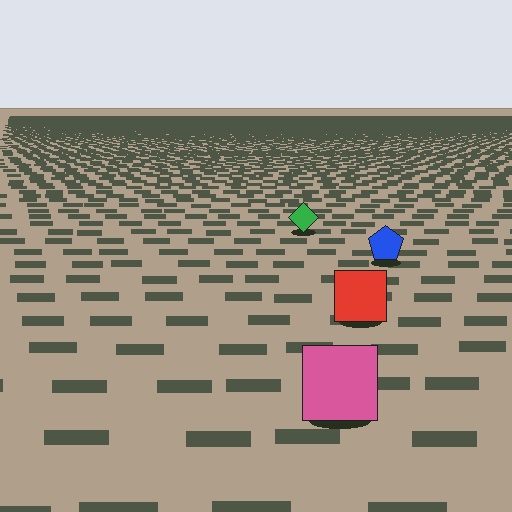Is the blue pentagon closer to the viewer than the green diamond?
Yes. The blue pentagon is closer — you can tell from the texture gradient: the ground texture is coarser near it.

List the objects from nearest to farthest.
From nearest to farthest: the pink square, the red square, the blue pentagon, the green diamond.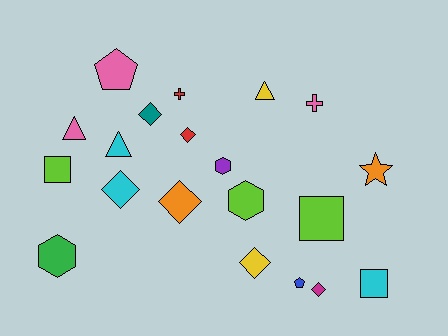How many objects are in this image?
There are 20 objects.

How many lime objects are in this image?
There are 3 lime objects.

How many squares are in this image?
There are 3 squares.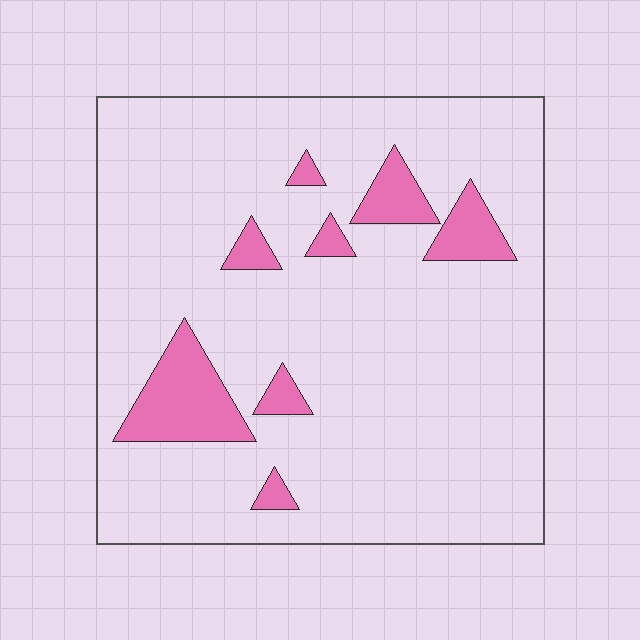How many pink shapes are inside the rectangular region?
8.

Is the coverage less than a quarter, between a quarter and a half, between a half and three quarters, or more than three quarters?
Less than a quarter.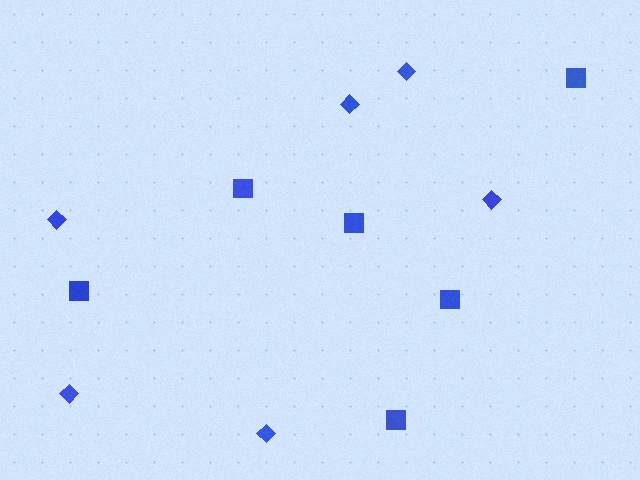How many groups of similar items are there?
There are 2 groups: one group of diamonds (6) and one group of squares (6).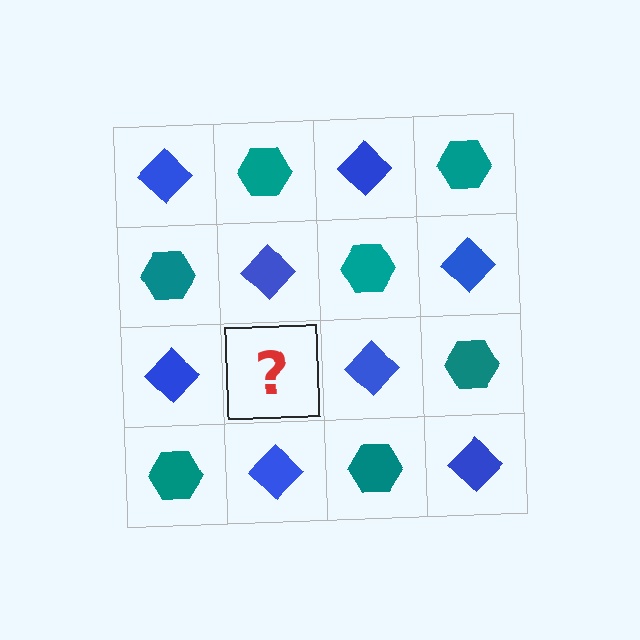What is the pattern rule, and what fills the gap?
The rule is that it alternates blue diamond and teal hexagon in a checkerboard pattern. The gap should be filled with a teal hexagon.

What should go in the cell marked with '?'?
The missing cell should contain a teal hexagon.